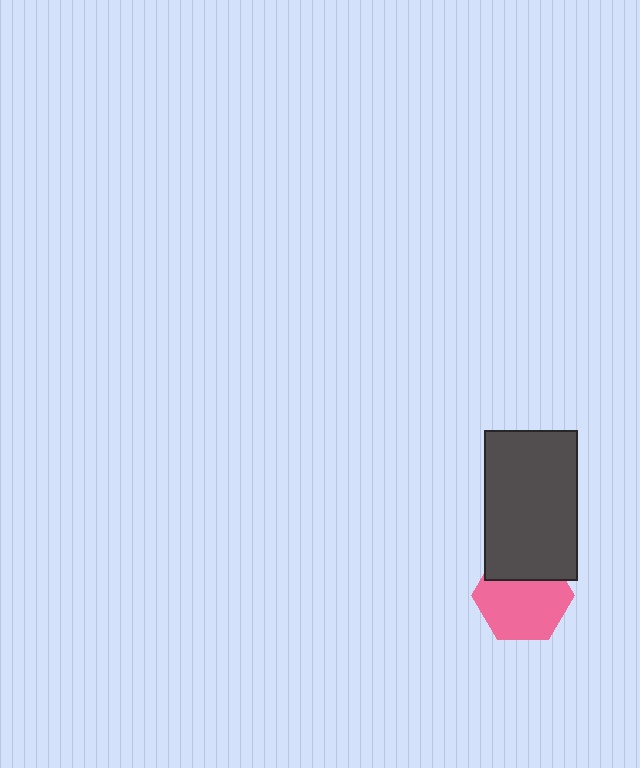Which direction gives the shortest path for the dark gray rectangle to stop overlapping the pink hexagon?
Moving up gives the shortest separation.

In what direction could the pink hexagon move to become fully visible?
The pink hexagon could move down. That would shift it out from behind the dark gray rectangle entirely.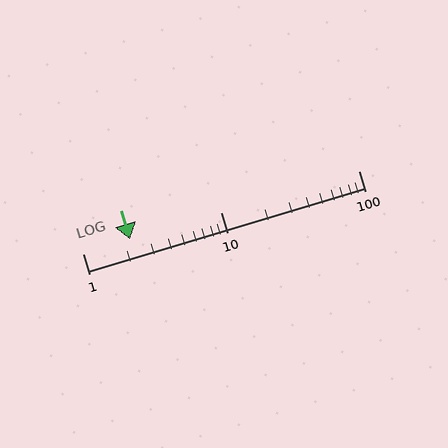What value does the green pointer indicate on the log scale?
The pointer indicates approximately 2.2.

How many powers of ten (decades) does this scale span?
The scale spans 2 decades, from 1 to 100.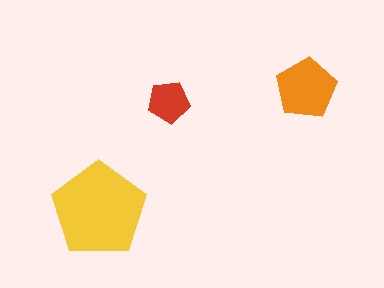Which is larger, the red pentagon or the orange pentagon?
The orange one.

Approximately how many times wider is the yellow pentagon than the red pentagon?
About 2 times wider.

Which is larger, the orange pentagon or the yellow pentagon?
The yellow one.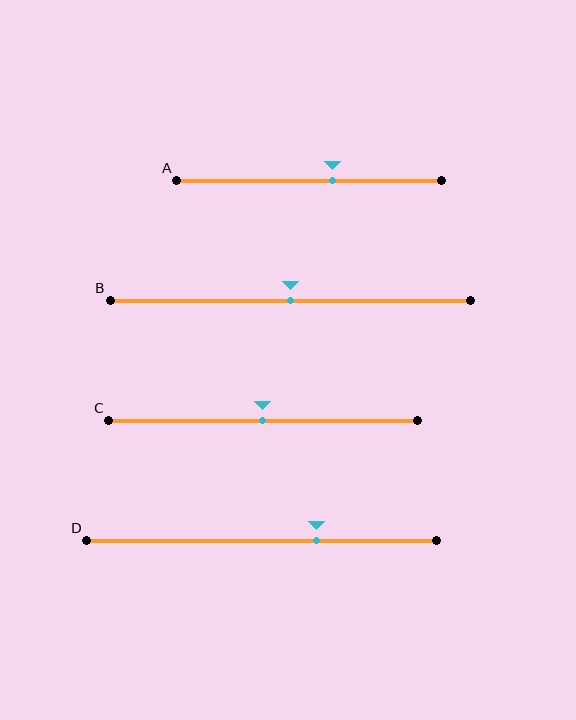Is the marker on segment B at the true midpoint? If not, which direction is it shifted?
Yes, the marker on segment B is at the true midpoint.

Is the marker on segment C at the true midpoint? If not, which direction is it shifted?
Yes, the marker on segment C is at the true midpoint.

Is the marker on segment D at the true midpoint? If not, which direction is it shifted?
No, the marker on segment D is shifted to the right by about 16% of the segment length.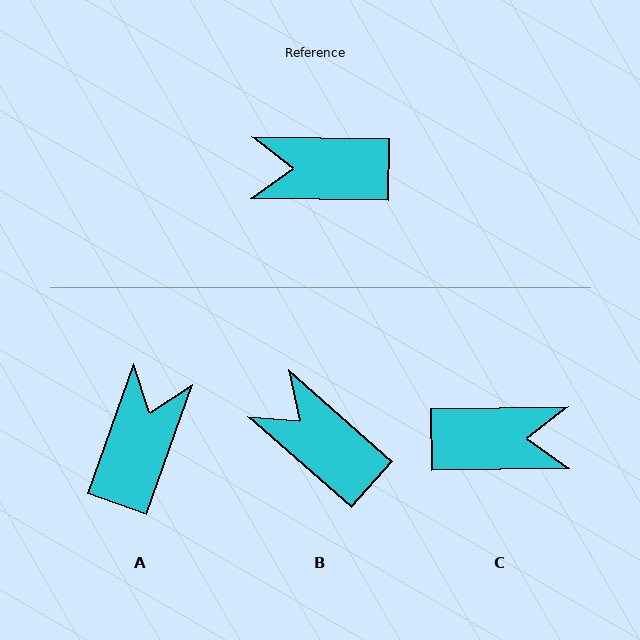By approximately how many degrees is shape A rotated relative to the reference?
Approximately 109 degrees clockwise.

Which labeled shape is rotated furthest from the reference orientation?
C, about 178 degrees away.